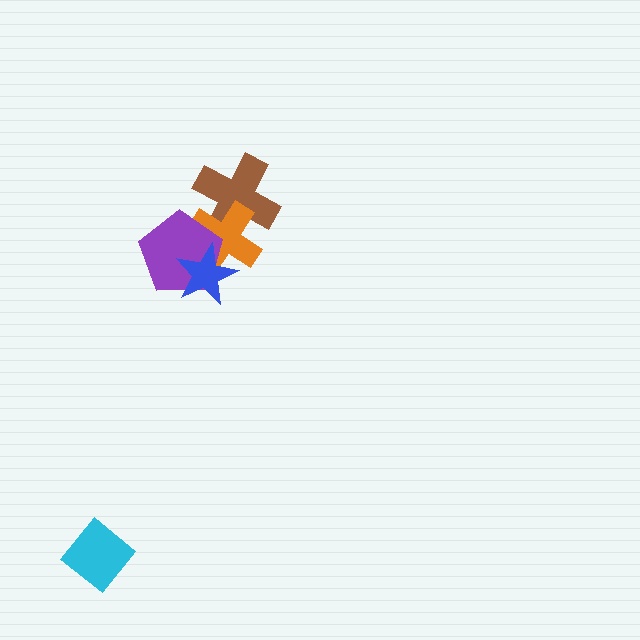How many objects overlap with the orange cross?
3 objects overlap with the orange cross.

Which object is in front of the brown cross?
The orange cross is in front of the brown cross.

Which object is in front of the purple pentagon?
The blue star is in front of the purple pentagon.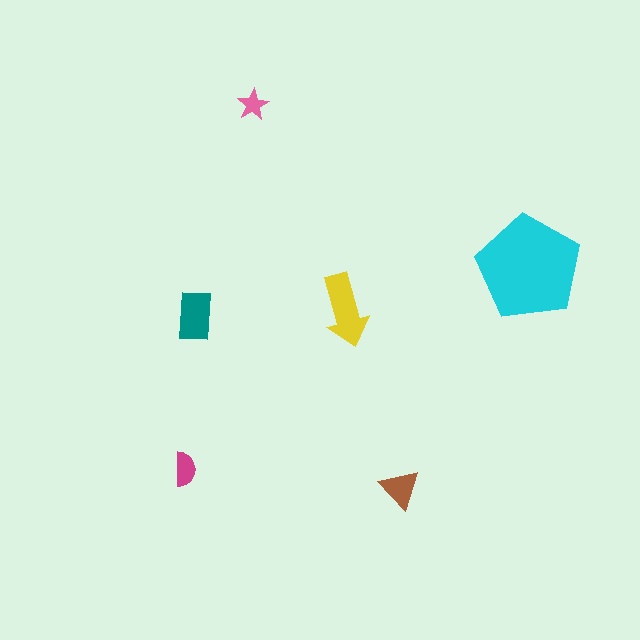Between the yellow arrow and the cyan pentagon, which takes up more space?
The cyan pentagon.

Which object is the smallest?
The pink star.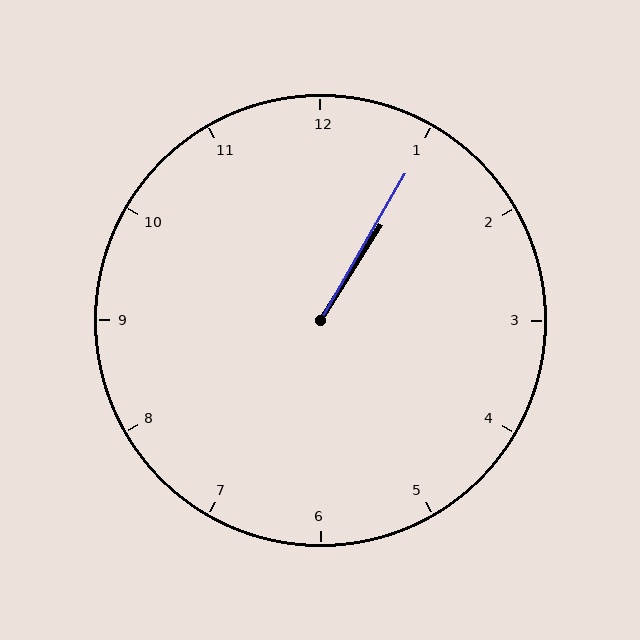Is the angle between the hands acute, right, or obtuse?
It is acute.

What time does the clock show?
1:05.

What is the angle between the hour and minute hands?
Approximately 2 degrees.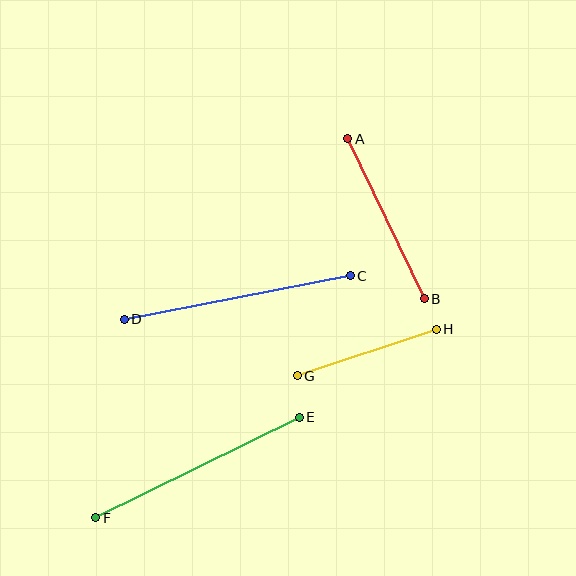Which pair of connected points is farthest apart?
Points C and D are farthest apart.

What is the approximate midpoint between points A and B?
The midpoint is at approximately (386, 219) pixels.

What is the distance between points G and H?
The distance is approximately 147 pixels.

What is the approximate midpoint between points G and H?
The midpoint is at approximately (367, 353) pixels.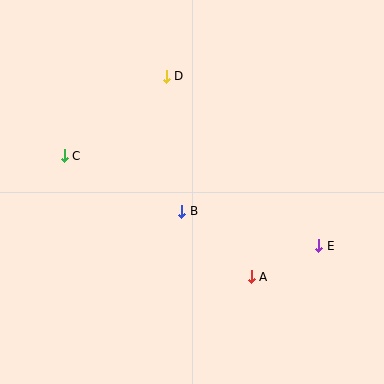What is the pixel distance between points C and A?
The distance between C and A is 222 pixels.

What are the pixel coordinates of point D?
Point D is at (166, 76).